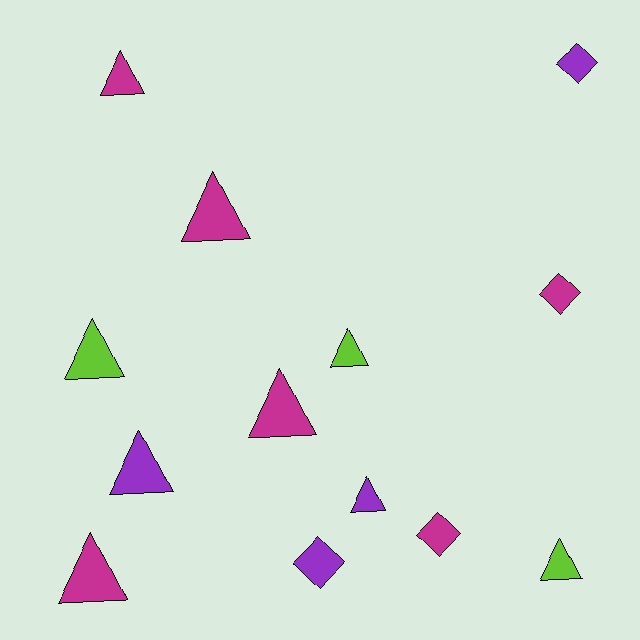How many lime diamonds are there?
There are no lime diamonds.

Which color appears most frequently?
Magenta, with 6 objects.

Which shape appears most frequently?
Triangle, with 9 objects.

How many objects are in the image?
There are 13 objects.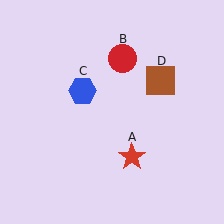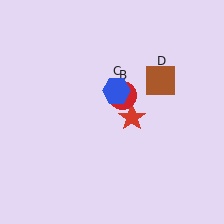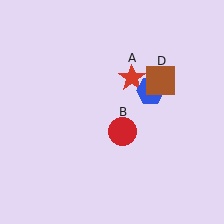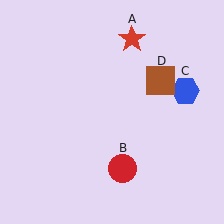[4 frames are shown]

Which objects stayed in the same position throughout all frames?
Brown square (object D) remained stationary.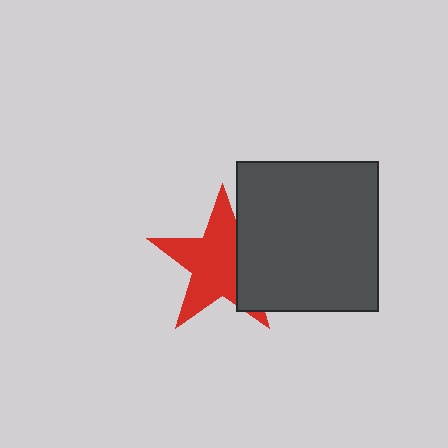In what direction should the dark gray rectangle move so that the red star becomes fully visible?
The dark gray rectangle should move right. That is the shortest direction to clear the overlap and leave the red star fully visible.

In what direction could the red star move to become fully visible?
The red star could move left. That would shift it out from behind the dark gray rectangle entirely.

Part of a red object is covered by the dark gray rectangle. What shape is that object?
It is a star.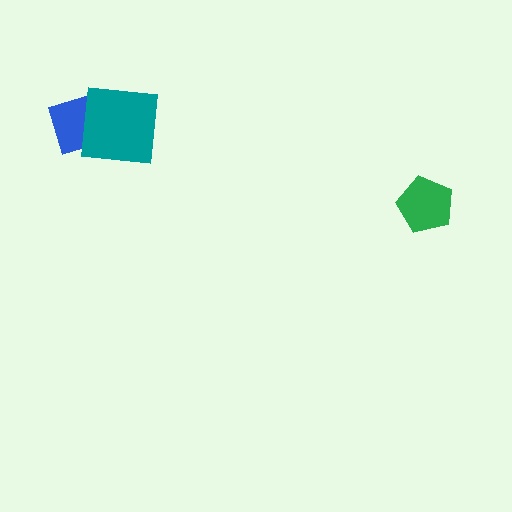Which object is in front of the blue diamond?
The teal square is in front of the blue diamond.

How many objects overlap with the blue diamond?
1 object overlaps with the blue diamond.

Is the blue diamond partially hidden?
Yes, it is partially covered by another shape.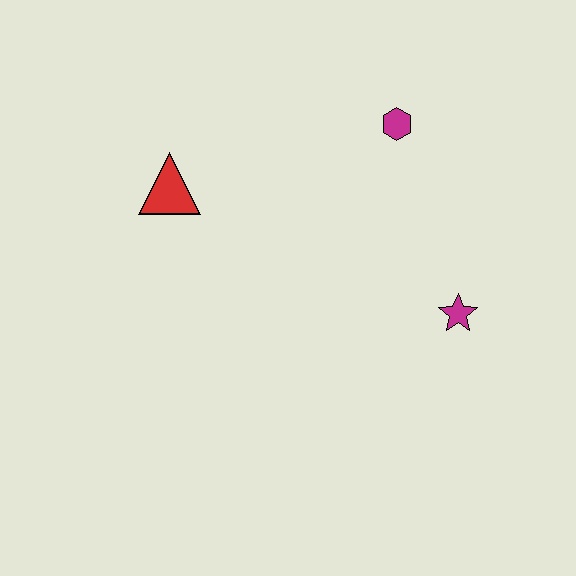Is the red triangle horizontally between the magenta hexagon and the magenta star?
No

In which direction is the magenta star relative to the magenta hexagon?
The magenta star is below the magenta hexagon.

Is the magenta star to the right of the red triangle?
Yes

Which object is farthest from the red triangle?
The magenta star is farthest from the red triangle.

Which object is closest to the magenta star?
The magenta hexagon is closest to the magenta star.